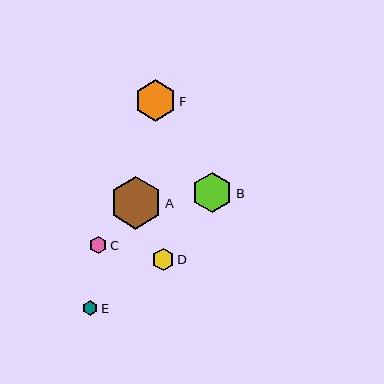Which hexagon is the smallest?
Hexagon E is the smallest with a size of approximately 15 pixels.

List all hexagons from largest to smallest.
From largest to smallest: A, F, B, D, C, E.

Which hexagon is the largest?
Hexagon A is the largest with a size of approximately 52 pixels.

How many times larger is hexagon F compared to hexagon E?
Hexagon F is approximately 2.8 times the size of hexagon E.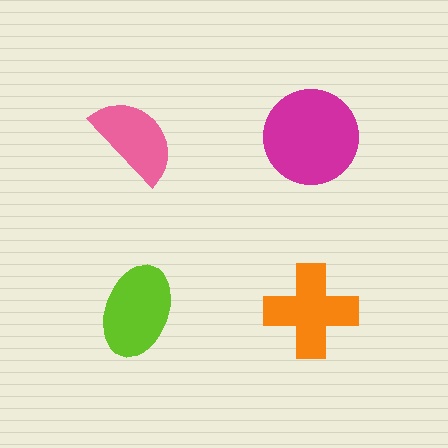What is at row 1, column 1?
A pink semicircle.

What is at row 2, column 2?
An orange cross.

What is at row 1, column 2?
A magenta circle.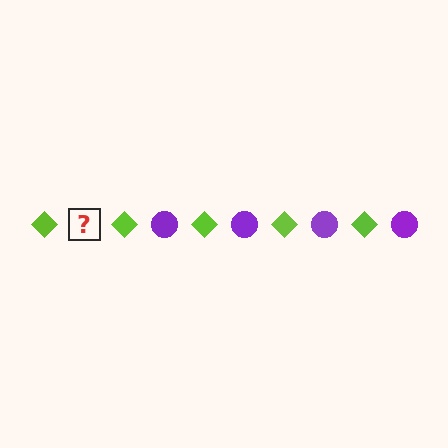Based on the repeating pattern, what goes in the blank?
The blank should be a purple circle.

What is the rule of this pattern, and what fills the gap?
The rule is that the pattern alternates between lime diamond and purple circle. The gap should be filled with a purple circle.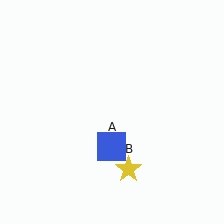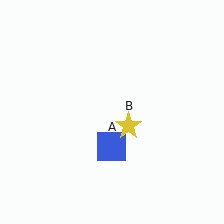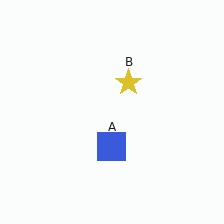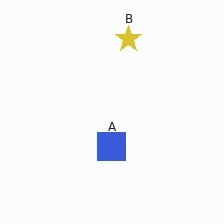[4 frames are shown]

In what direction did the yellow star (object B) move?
The yellow star (object B) moved up.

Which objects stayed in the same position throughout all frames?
Blue square (object A) remained stationary.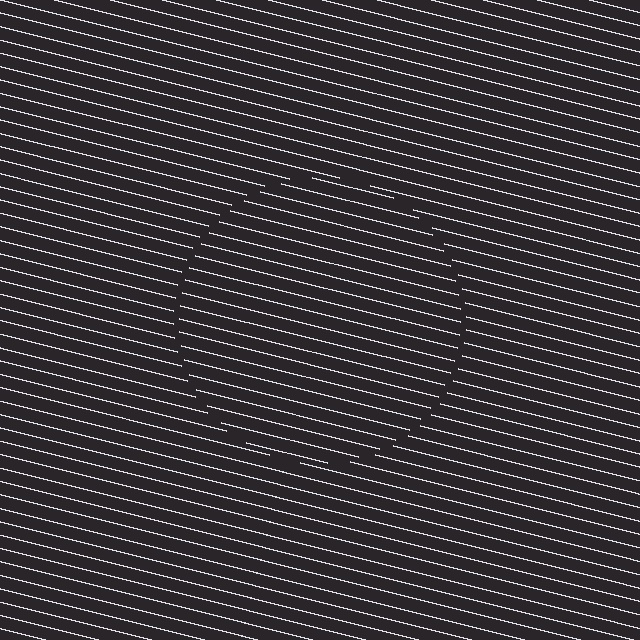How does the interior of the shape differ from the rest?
The interior of the shape contains the same grating, shifted by half a period — the contour is defined by the phase discontinuity where line-ends from the inner and outer gratings abut.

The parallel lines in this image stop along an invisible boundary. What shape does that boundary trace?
An illusory circle. The interior of the shape contains the same grating, shifted by half a period — the contour is defined by the phase discontinuity where line-ends from the inner and outer gratings abut.